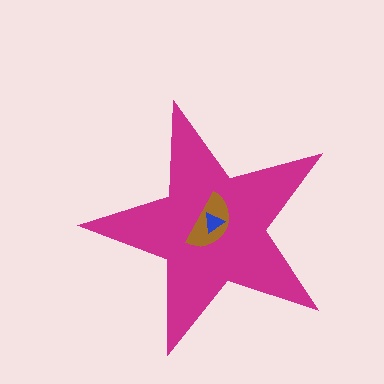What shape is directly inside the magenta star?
The brown semicircle.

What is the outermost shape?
The magenta star.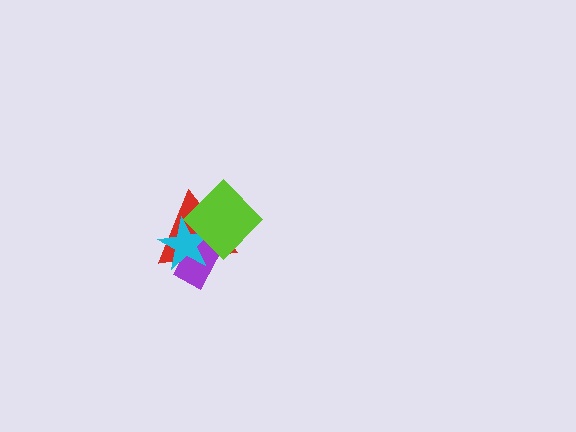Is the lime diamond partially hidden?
No, no other shape covers it.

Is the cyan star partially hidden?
Yes, it is partially covered by another shape.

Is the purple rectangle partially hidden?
Yes, it is partially covered by another shape.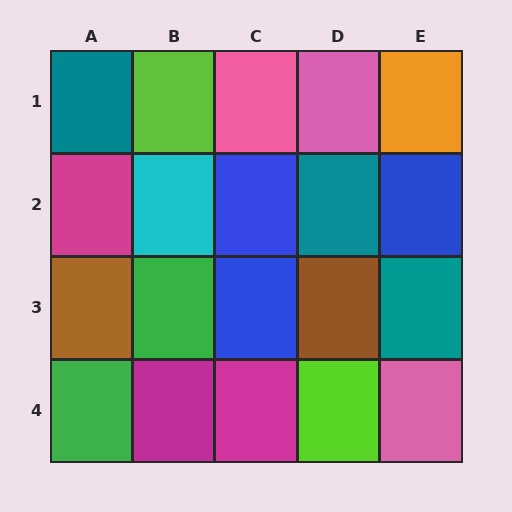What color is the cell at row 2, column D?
Teal.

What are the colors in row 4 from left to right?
Green, magenta, magenta, lime, pink.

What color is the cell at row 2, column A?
Magenta.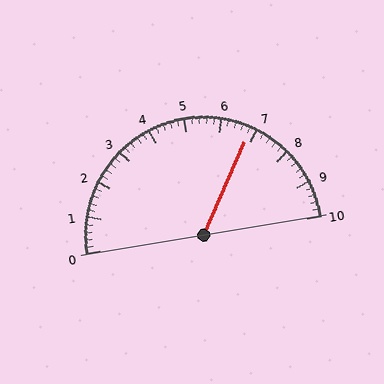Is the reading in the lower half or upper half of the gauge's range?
The reading is in the upper half of the range (0 to 10).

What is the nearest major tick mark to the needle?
The nearest major tick mark is 7.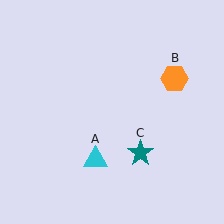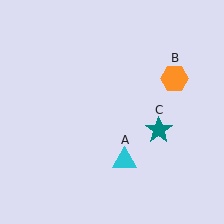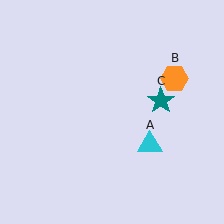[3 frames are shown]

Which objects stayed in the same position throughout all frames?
Orange hexagon (object B) remained stationary.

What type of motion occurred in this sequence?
The cyan triangle (object A), teal star (object C) rotated counterclockwise around the center of the scene.